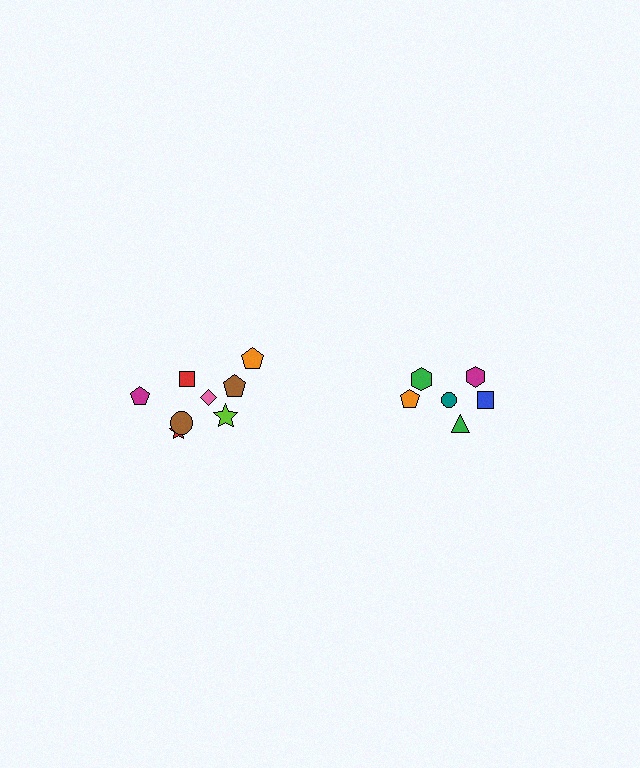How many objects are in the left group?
There are 8 objects.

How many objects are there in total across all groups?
There are 14 objects.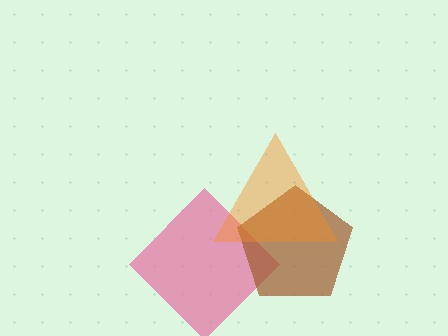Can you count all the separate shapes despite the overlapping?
Yes, there are 3 separate shapes.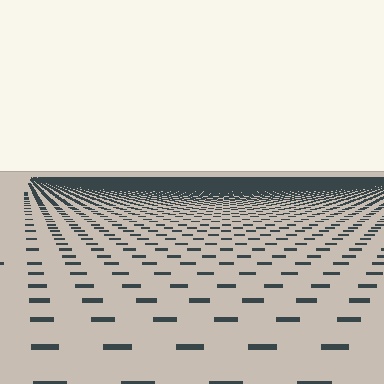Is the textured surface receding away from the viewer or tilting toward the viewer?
The surface is receding away from the viewer. Texture elements get smaller and denser toward the top.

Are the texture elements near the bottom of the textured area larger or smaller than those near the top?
Larger. Near the bottom, elements are closer to the viewer and appear at a bigger on-screen size.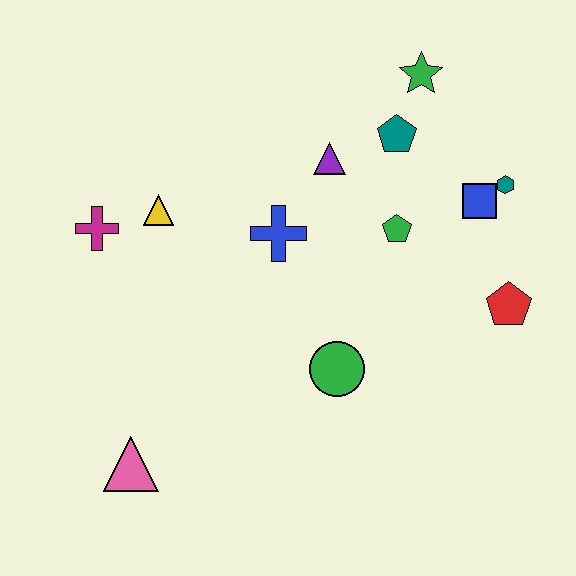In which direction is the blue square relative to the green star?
The blue square is below the green star.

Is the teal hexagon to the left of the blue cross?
No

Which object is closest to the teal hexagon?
The blue square is closest to the teal hexagon.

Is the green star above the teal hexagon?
Yes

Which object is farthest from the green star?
The pink triangle is farthest from the green star.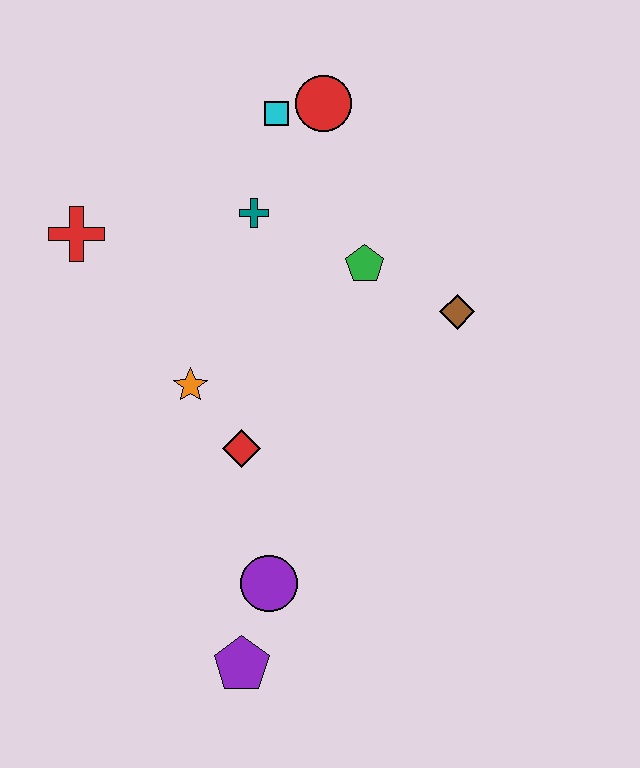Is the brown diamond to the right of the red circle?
Yes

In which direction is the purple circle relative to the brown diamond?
The purple circle is below the brown diamond.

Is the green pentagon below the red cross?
Yes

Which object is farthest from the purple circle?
The red circle is farthest from the purple circle.